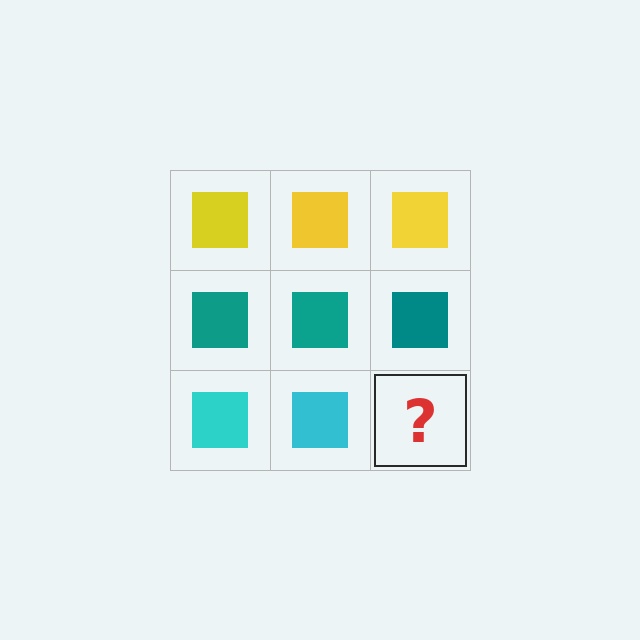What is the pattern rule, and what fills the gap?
The rule is that each row has a consistent color. The gap should be filled with a cyan square.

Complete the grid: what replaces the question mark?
The question mark should be replaced with a cyan square.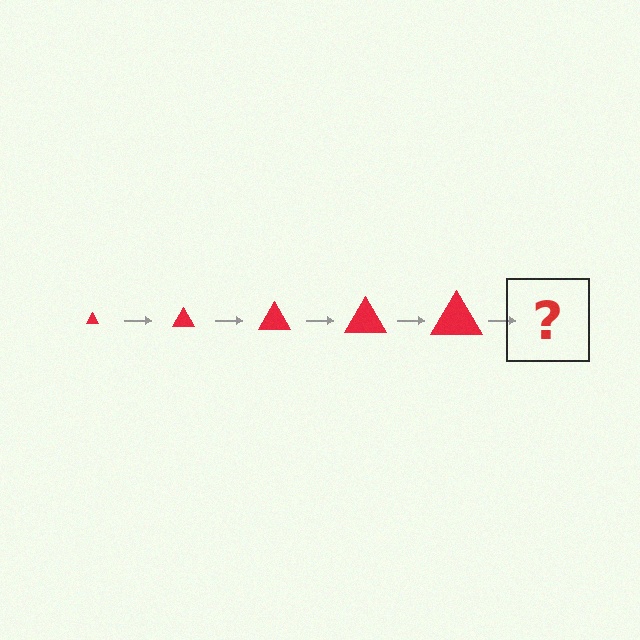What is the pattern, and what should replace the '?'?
The pattern is that the triangle gets progressively larger each step. The '?' should be a red triangle, larger than the previous one.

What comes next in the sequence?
The next element should be a red triangle, larger than the previous one.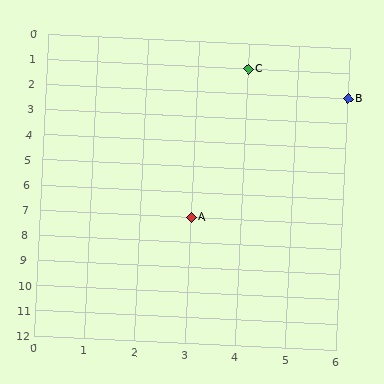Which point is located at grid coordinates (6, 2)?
Point B is at (6, 2).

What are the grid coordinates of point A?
Point A is at grid coordinates (3, 7).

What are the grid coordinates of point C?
Point C is at grid coordinates (4, 1).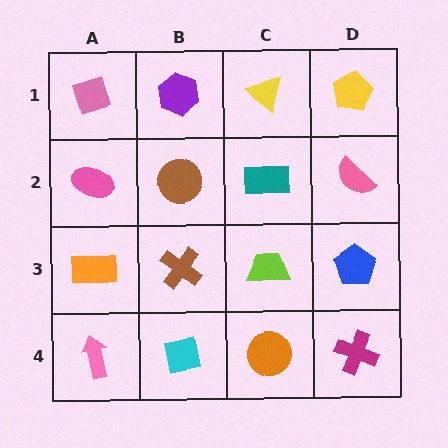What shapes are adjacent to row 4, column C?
A lime trapezoid (row 3, column C), a cyan square (row 4, column B), a magenta cross (row 4, column D).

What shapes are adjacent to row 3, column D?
A pink semicircle (row 2, column D), a magenta cross (row 4, column D), a lime trapezoid (row 3, column C).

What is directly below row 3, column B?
A cyan square.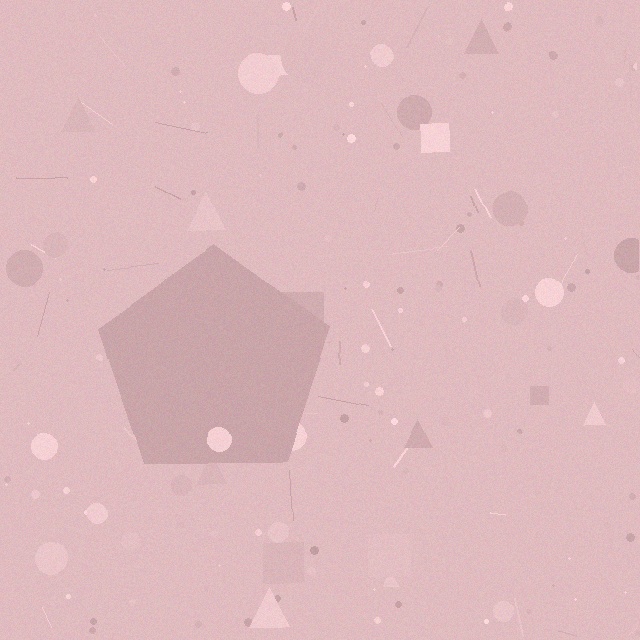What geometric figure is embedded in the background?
A pentagon is embedded in the background.